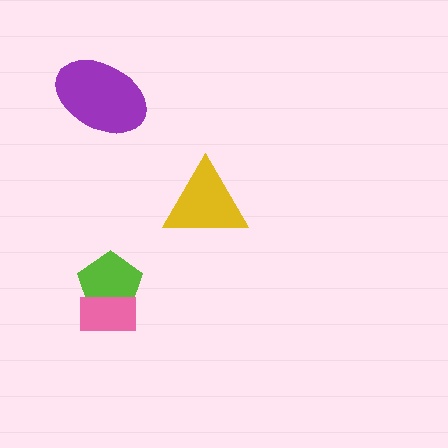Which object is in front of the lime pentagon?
The pink rectangle is in front of the lime pentagon.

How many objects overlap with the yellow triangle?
0 objects overlap with the yellow triangle.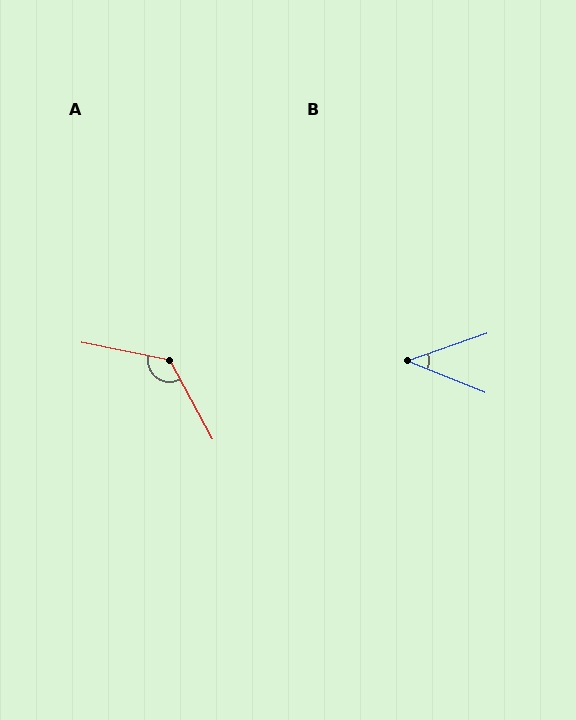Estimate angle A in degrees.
Approximately 129 degrees.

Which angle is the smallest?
B, at approximately 41 degrees.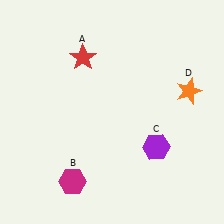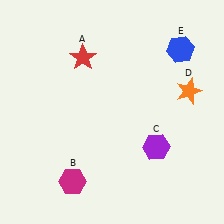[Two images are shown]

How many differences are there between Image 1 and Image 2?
There is 1 difference between the two images.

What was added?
A blue hexagon (E) was added in Image 2.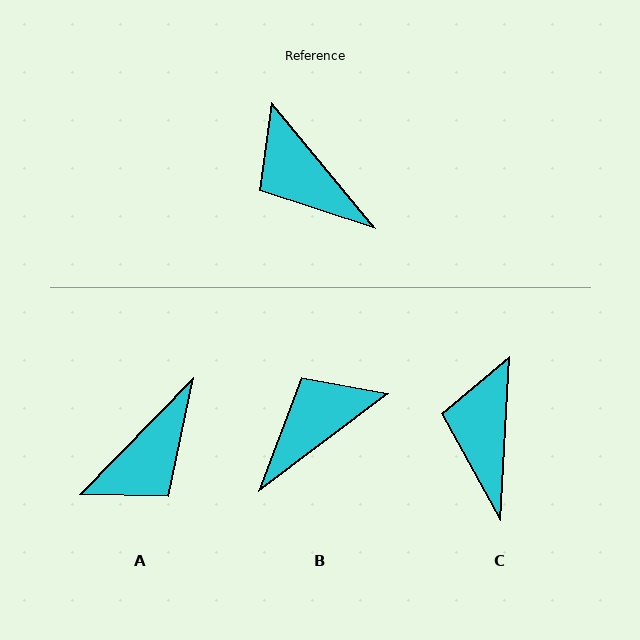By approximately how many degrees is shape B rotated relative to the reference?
Approximately 93 degrees clockwise.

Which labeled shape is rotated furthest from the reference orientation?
A, about 96 degrees away.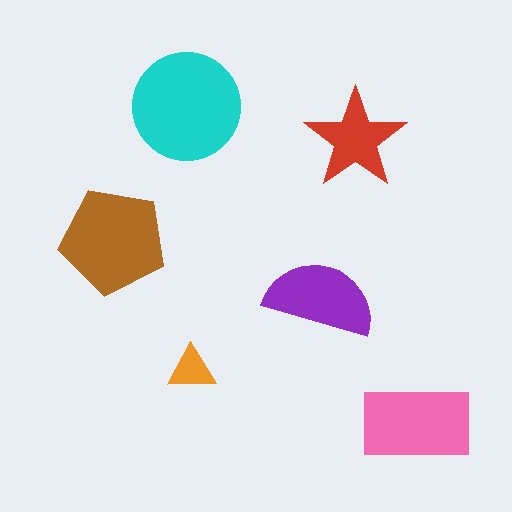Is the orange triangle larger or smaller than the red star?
Smaller.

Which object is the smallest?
The orange triangle.